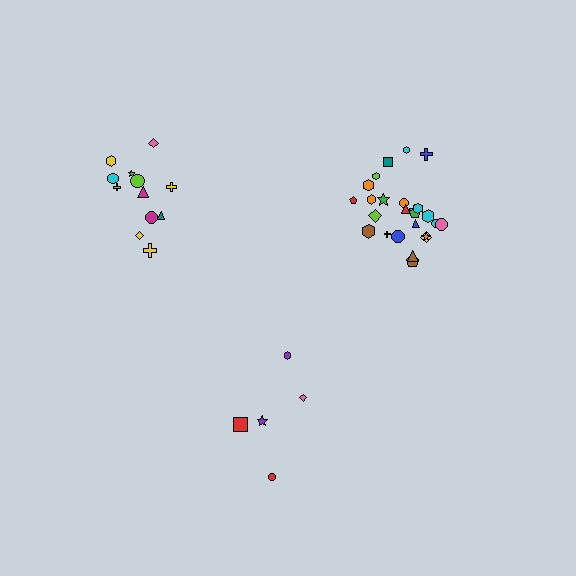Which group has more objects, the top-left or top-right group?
The top-right group.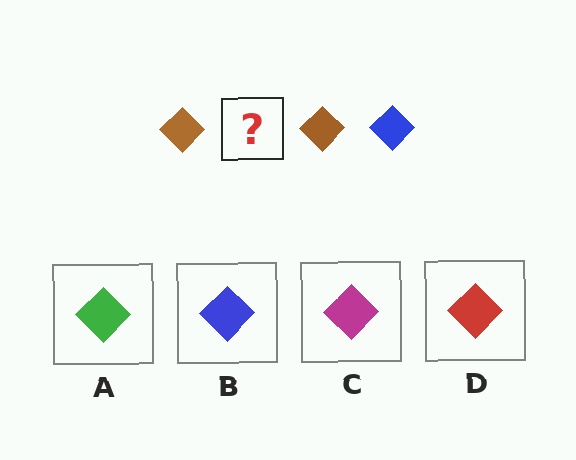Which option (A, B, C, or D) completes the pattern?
B.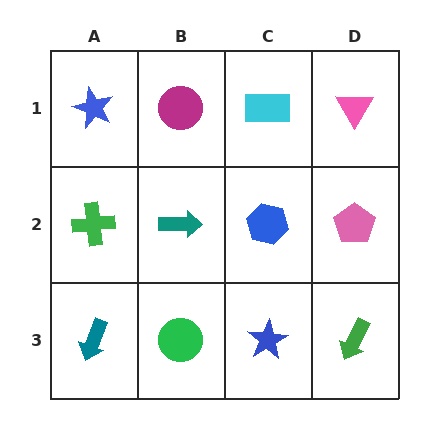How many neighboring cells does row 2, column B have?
4.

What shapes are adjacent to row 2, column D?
A pink triangle (row 1, column D), a green arrow (row 3, column D), a blue hexagon (row 2, column C).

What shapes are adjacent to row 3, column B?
A teal arrow (row 2, column B), a teal arrow (row 3, column A), a blue star (row 3, column C).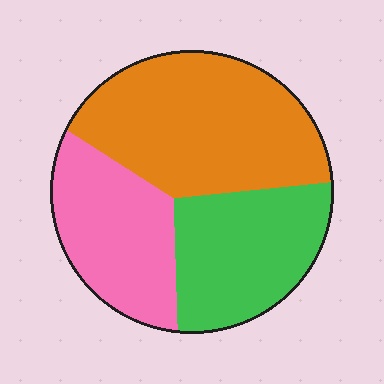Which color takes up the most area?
Orange, at roughly 45%.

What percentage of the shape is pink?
Pink covers roughly 25% of the shape.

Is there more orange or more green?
Orange.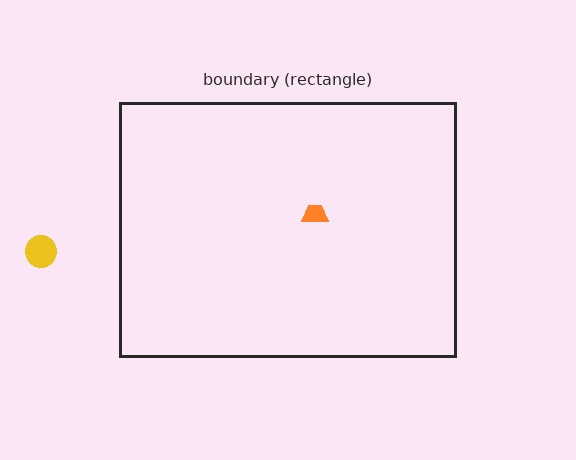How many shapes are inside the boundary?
1 inside, 1 outside.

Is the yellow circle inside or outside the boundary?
Outside.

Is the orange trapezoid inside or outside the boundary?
Inside.